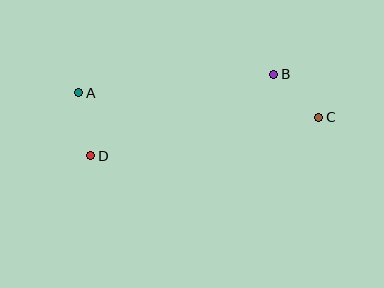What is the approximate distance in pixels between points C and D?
The distance between C and D is approximately 232 pixels.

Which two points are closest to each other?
Points B and C are closest to each other.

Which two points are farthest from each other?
Points A and C are farthest from each other.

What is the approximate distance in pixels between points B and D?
The distance between B and D is approximately 201 pixels.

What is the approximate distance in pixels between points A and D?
The distance between A and D is approximately 64 pixels.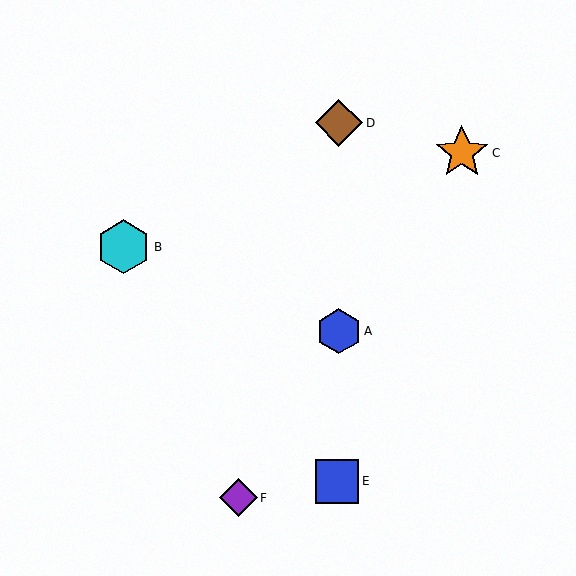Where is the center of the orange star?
The center of the orange star is at (462, 153).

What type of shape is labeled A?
Shape A is a blue hexagon.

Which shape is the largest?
The cyan hexagon (labeled B) is the largest.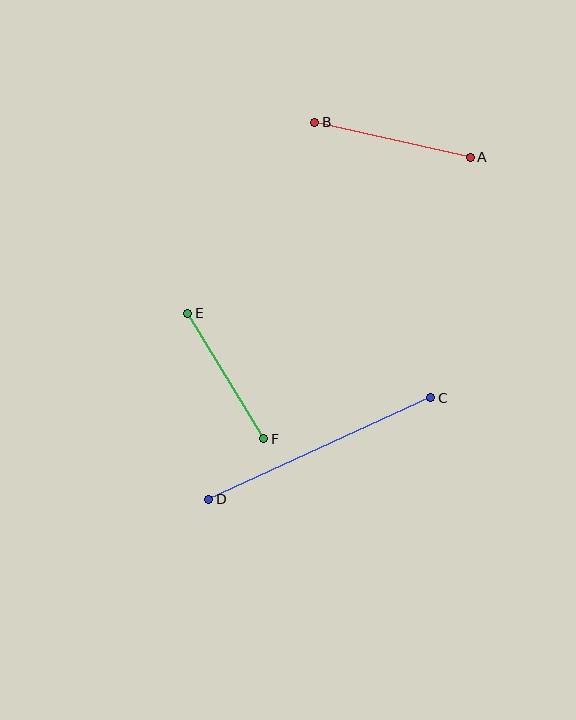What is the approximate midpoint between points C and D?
The midpoint is at approximately (320, 448) pixels.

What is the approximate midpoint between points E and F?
The midpoint is at approximately (226, 376) pixels.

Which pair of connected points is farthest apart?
Points C and D are farthest apart.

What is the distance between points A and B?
The distance is approximately 159 pixels.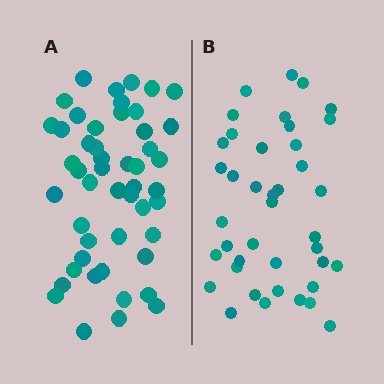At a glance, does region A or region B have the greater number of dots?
Region A (the left region) has more dots.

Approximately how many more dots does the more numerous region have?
Region A has roughly 8 or so more dots than region B.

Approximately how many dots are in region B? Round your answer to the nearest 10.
About 40 dots.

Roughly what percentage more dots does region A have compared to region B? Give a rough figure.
About 20% more.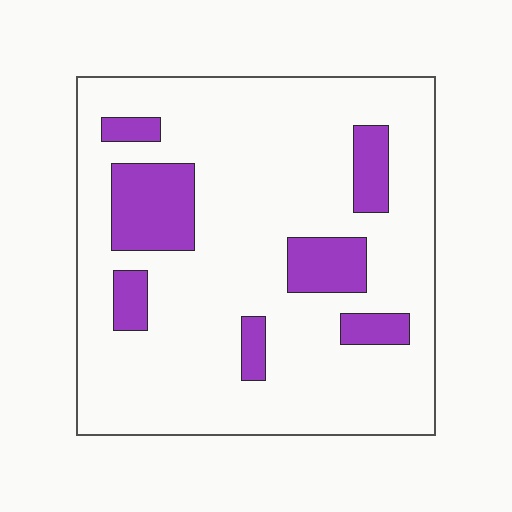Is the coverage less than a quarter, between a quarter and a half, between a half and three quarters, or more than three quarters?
Less than a quarter.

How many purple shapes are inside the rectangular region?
7.